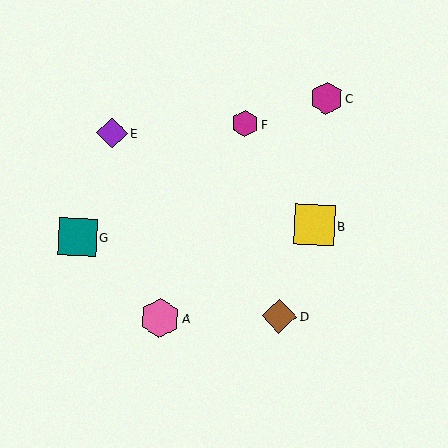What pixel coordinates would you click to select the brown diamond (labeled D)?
Click at (279, 316) to select the brown diamond D.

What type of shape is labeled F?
Shape F is a magenta hexagon.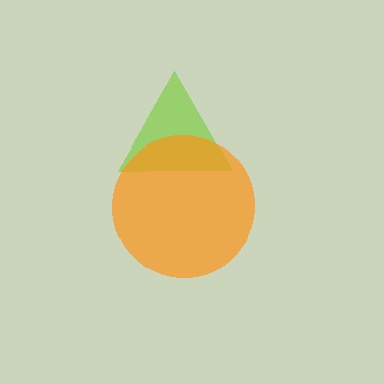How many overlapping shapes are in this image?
There are 2 overlapping shapes in the image.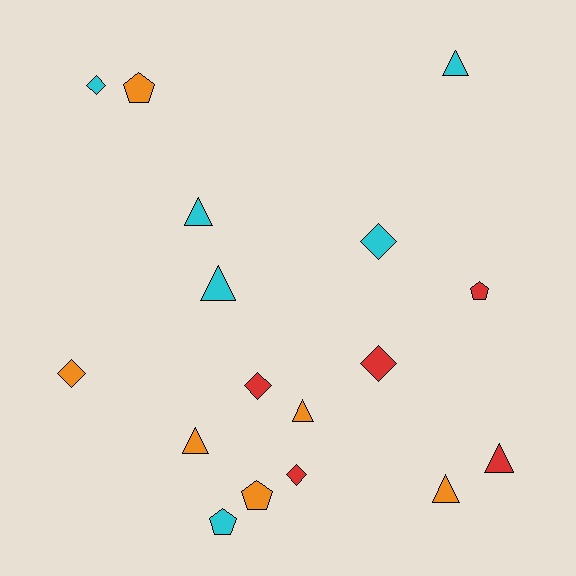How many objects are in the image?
There are 17 objects.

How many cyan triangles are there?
There are 3 cyan triangles.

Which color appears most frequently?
Cyan, with 6 objects.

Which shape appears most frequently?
Triangle, with 7 objects.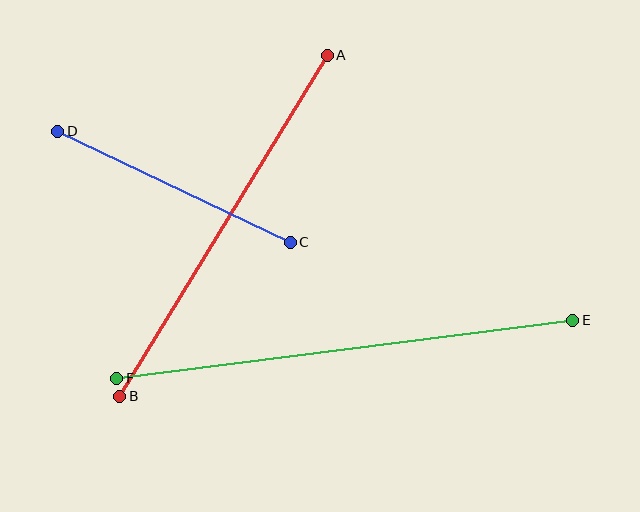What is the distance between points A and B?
The distance is approximately 399 pixels.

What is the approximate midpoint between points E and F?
The midpoint is at approximately (345, 349) pixels.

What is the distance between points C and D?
The distance is approximately 258 pixels.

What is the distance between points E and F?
The distance is approximately 460 pixels.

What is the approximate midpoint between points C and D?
The midpoint is at approximately (174, 187) pixels.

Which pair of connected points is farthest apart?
Points E and F are farthest apart.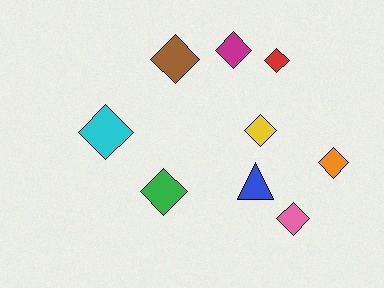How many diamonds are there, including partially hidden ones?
There are 8 diamonds.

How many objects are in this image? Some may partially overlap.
There are 9 objects.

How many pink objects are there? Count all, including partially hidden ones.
There is 1 pink object.